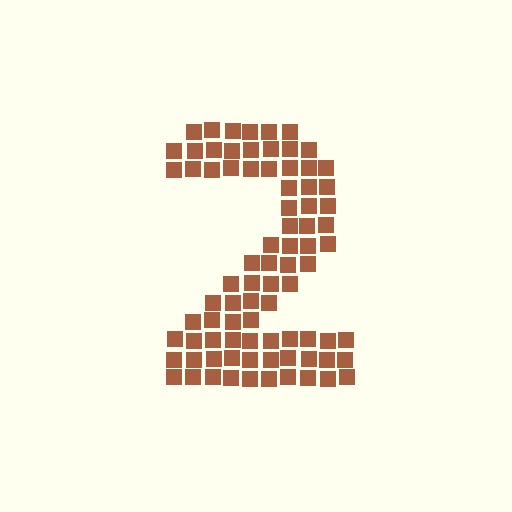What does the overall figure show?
The overall figure shows the digit 2.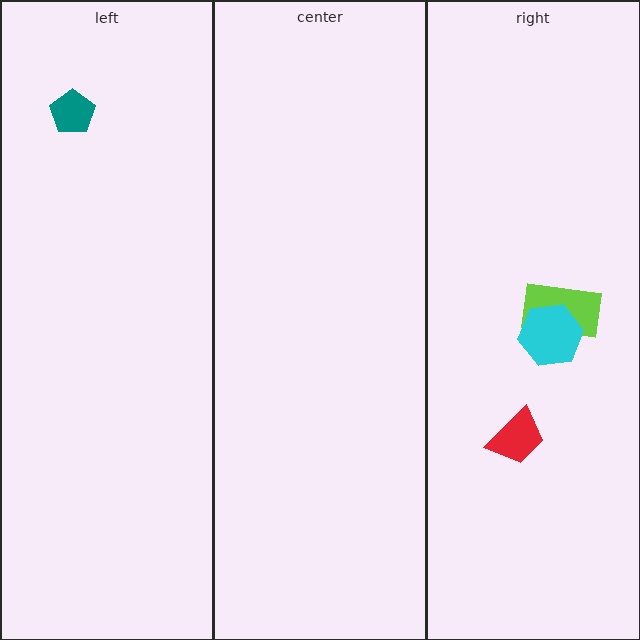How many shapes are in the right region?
3.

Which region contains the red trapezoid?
The right region.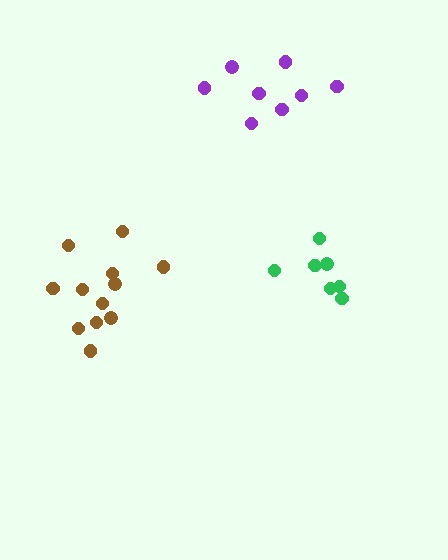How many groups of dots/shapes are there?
There are 3 groups.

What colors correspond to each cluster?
The clusters are colored: green, purple, brown.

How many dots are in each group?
Group 1: 7 dots, Group 2: 8 dots, Group 3: 12 dots (27 total).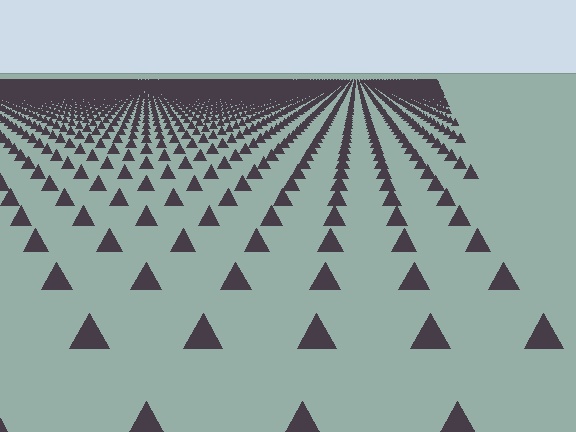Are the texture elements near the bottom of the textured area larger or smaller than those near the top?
Larger. Near the bottom, elements are closer to the viewer and appear at a bigger on-screen size.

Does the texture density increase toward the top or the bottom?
Density increases toward the top.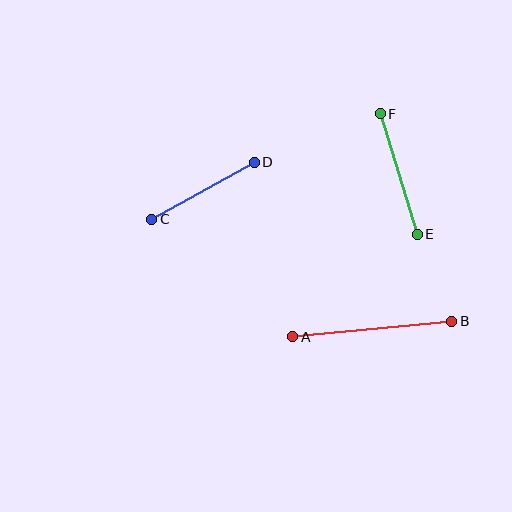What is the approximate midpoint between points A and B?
The midpoint is at approximately (372, 329) pixels.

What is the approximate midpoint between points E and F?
The midpoint is at approximately (399, 174) pixels.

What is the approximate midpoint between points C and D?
The midpoint is at approximately (203, 191) pixels.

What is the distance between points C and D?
The distance is approximately 117 pixels.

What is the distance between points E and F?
The distance is approximately 126 pixels.